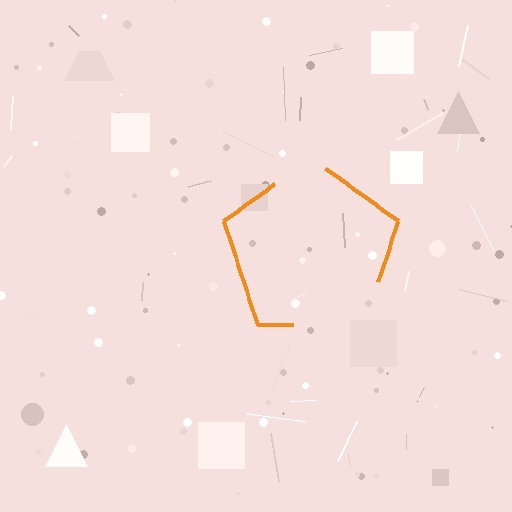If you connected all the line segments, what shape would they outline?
They would outline a pentagon.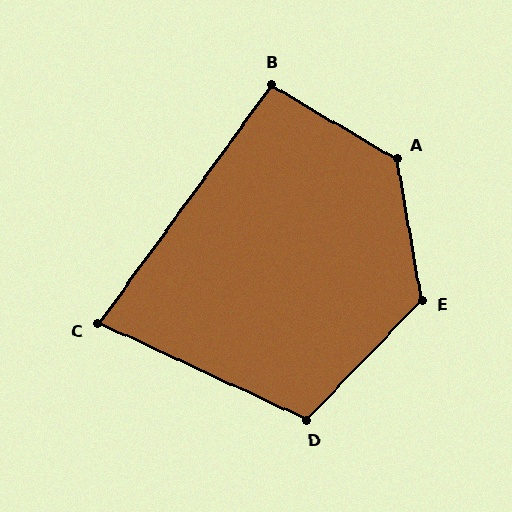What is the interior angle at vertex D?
Approximately 109 degrees (obtuse).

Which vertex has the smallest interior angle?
C, at approximately 79 degrees.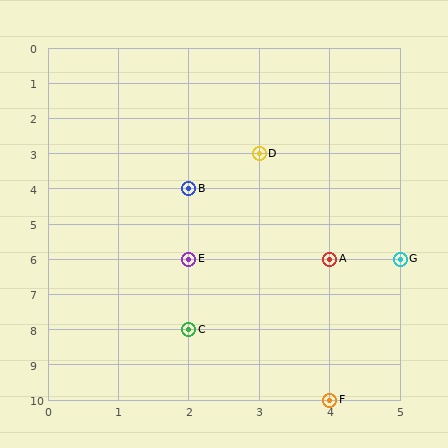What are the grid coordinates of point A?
Point A is at grid coordinates (4, 6).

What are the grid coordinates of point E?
Point E is at grid coordinates (2, 6).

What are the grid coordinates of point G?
Point G is at grid coordinates (5, 6).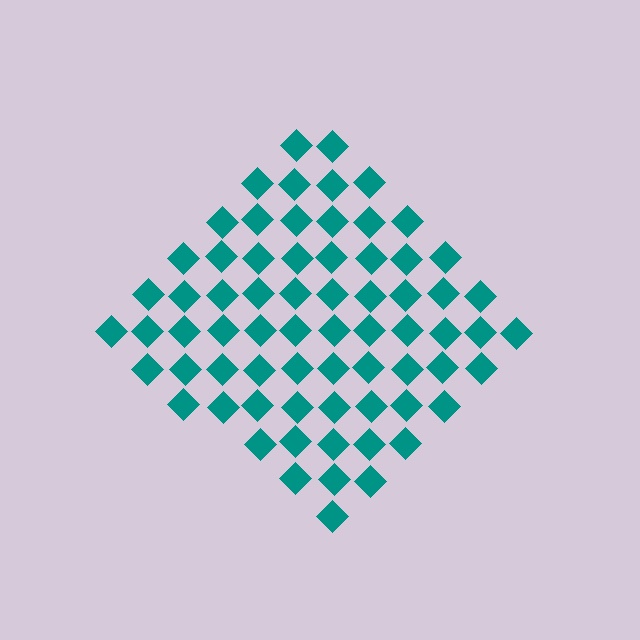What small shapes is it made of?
It is made of small diamonds.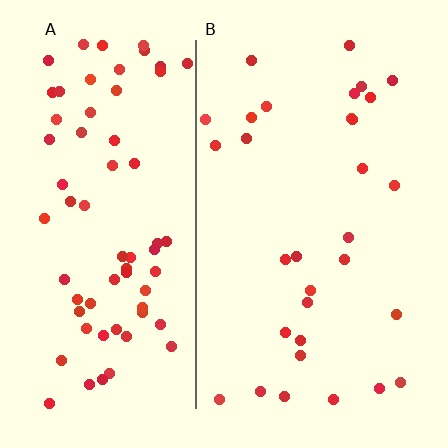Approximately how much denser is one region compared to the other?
Approximately 2.3× — region A over region B.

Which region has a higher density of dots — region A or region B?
A (the left).